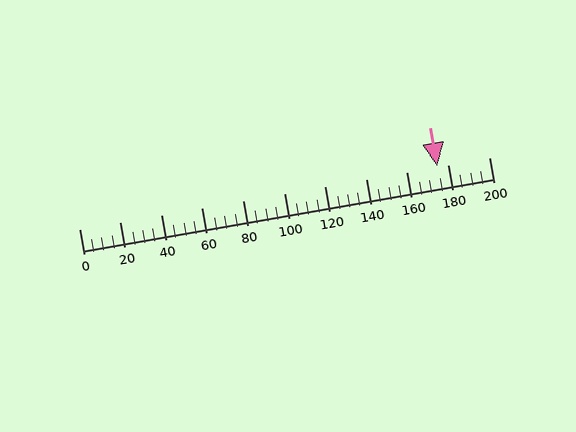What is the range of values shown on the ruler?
The ruler shows values from 0 to 200.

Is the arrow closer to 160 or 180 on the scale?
The arrow is closer to 180.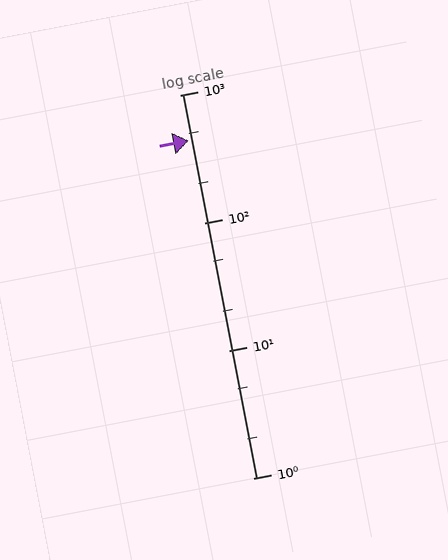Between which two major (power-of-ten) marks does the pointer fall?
The pointer is between 100 and 1000.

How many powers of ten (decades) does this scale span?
The scale spans 3 decades, from 1 to 1000.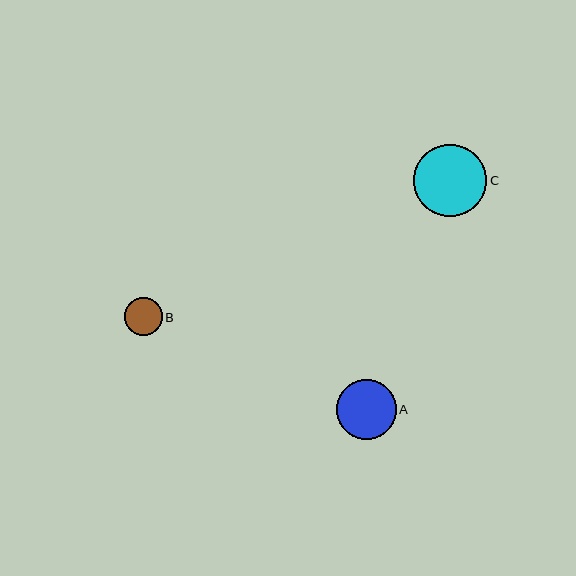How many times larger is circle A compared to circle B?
Circle A is approximately 1.6 times the size of circle B.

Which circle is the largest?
Circle C is the largest with a size of approximately 73 pixels.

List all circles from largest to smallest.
From largest to smallest: C, A, B.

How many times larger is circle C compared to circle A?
Circle C is approximately 1.2 times the size of circle A.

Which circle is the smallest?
Circle B is the smallest with a size of approximately 38 pixels.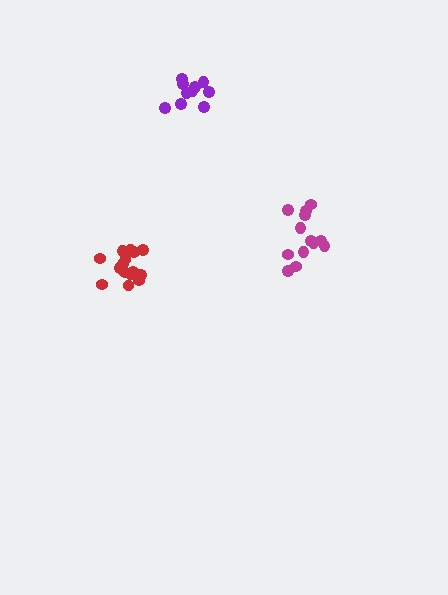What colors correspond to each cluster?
The clusters are colored: magenta, purple, red.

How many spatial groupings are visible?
There are 3 spatial groupings.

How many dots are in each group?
Group 1: 13 dots, Group 2: 10 dots, Group 3: 16 dots (39 total).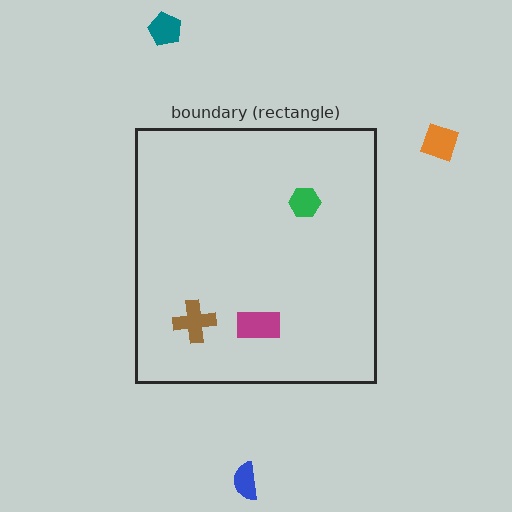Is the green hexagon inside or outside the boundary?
Inside.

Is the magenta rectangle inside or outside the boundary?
Inside.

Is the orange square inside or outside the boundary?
Outside.